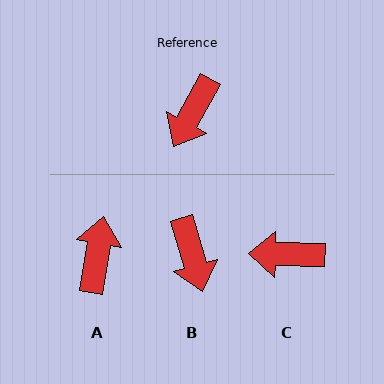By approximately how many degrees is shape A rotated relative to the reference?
Approximately 161 degrees clockwise.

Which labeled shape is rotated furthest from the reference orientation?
A, about 161 degrees away.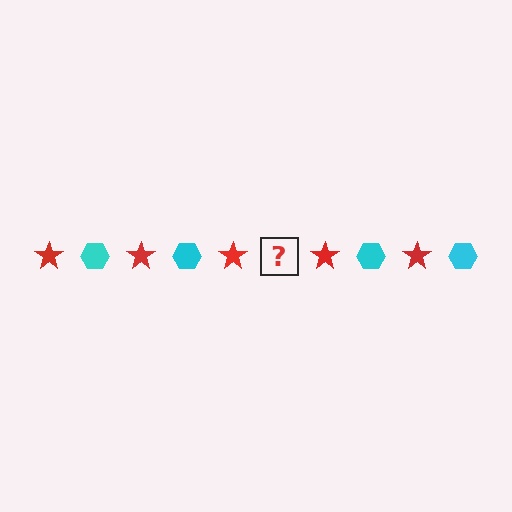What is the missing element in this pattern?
The missing element is a cyan hexagon.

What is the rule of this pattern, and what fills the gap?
The rule is that the pattern alternates between red star and cyan hexagon. The gap should be filled with a cyan hexagon.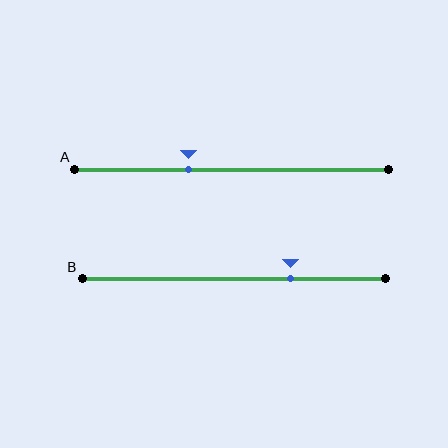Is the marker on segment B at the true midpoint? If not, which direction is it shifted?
No, the marker on segment B is shifted to the right by about 19% of the segment length.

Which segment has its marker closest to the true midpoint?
Segment A has its marker closest to the true midpoint.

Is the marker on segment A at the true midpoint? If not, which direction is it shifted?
No, the marker on segment A is shifted to the left by about 14% of the segment length.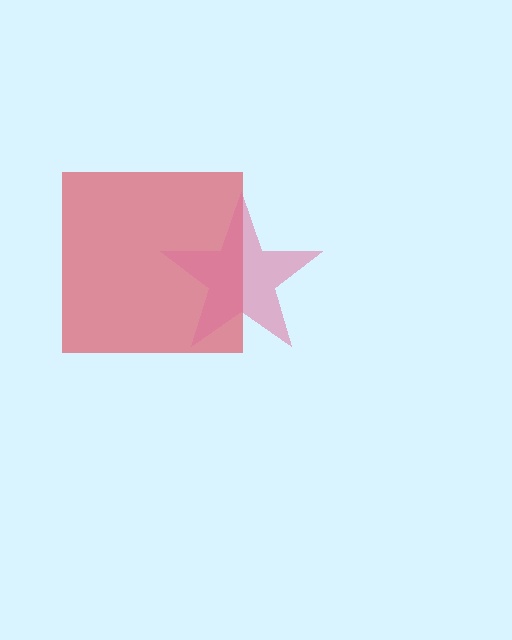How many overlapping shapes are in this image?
There are 2 overlapping shapes in the image.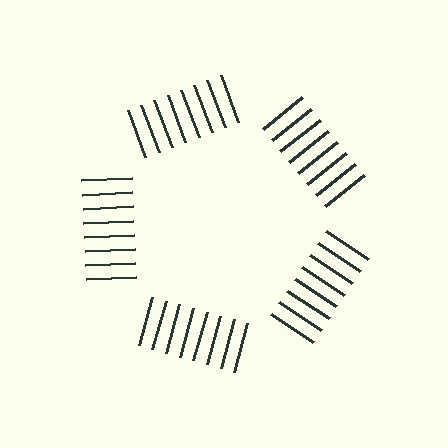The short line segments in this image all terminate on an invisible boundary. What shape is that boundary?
An illusory pentagon — the line segments terminate on its edges but no continuous stroke is drawn.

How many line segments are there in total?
40 — 8 along each of the 5 edges.